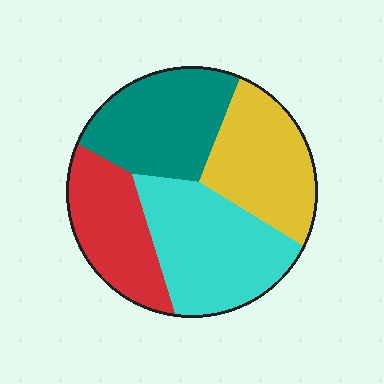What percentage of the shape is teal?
Teal covers roughly 25% of the shape.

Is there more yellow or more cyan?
Cyan.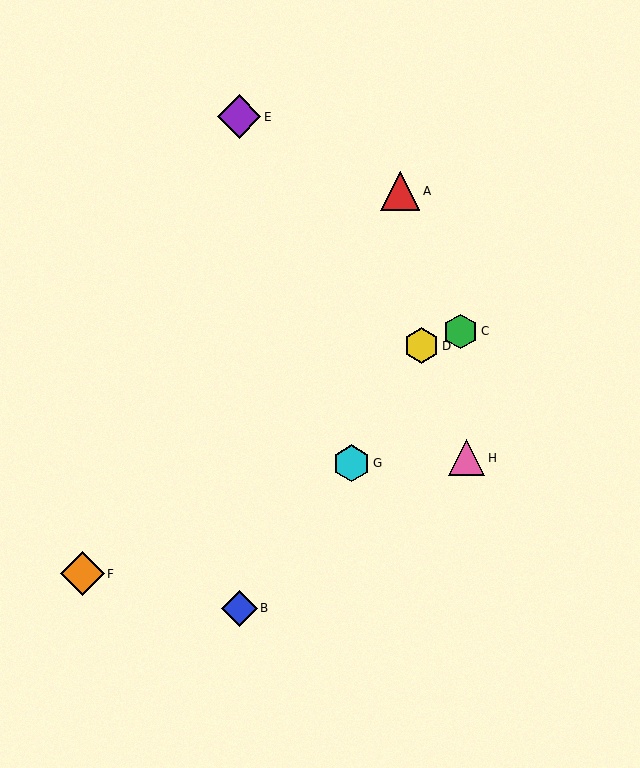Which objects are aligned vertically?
Objects B, E are aligned vertically.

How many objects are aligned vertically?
2 objects (B, E) are aligned vertically.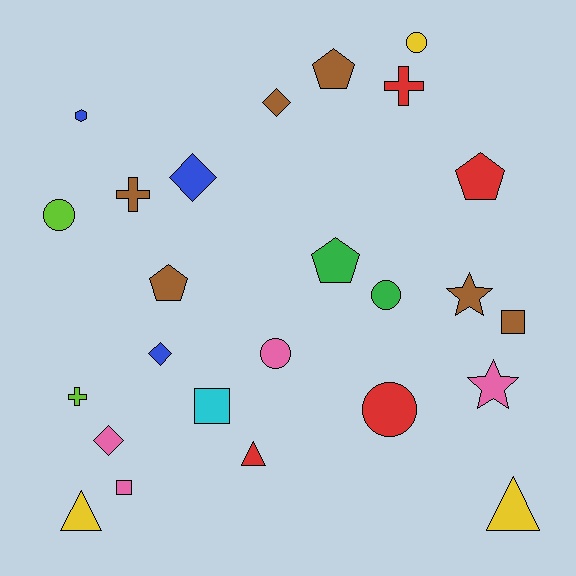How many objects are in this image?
There are 25 objects.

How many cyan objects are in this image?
There is 1 cyan object.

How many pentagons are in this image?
There are 4 pentagons.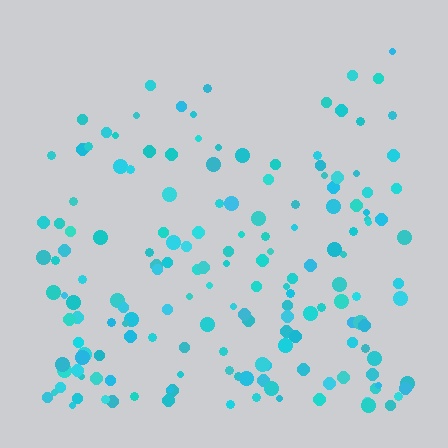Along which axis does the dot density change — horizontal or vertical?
Vertical.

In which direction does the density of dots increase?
From top to bottom, with the bottom side densest.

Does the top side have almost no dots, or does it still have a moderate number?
Still a moderate number, just noticeably fewer than the bottom.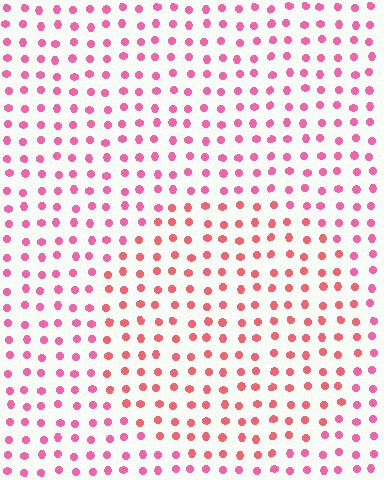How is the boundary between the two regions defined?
The boundary is defined purely by a slight shift in hue (about 24 degrees). Spacing, size, and orientation are identical on both sides.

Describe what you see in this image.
The image is filled with small pink elements in a uniform arrangement. A circle-shaped region is visible where the elements are tinted to a slightly different hue, forming a subtle color boundary.